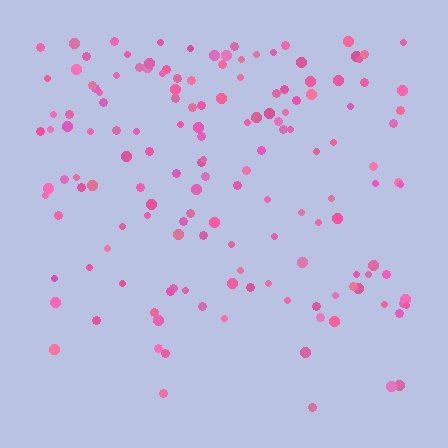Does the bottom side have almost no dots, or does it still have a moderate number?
Still a moderate number, just noticeably fewer than the top.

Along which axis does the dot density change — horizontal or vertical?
Vertical.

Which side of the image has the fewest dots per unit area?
The bottom.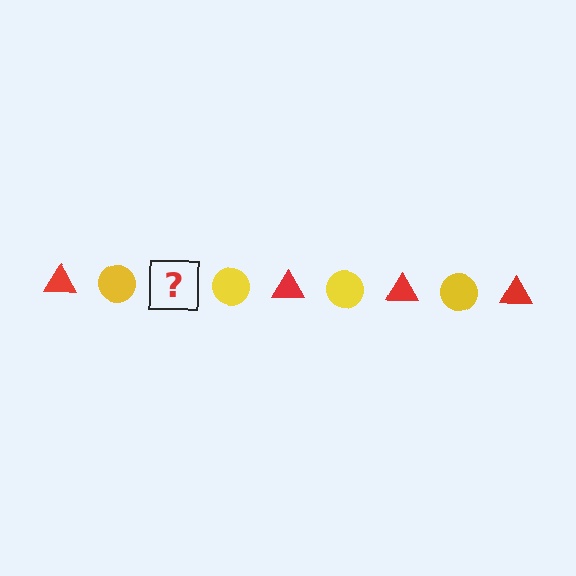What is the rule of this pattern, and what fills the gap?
The rule is that the pattern alternates between red triangle and yellow circle. The gap should be filled with a red triangle.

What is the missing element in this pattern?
The missing element is a red triangle.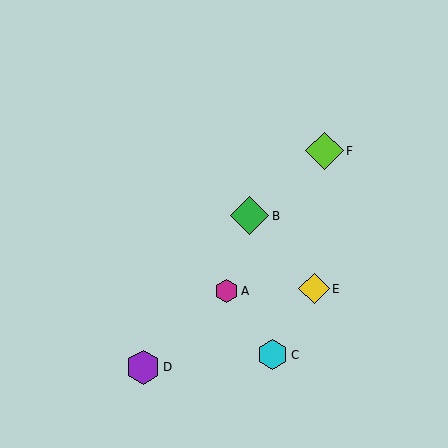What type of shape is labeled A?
Shape A is a magenta hexagon.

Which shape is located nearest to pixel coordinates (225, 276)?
The magenta hexagon (labeled A) at (226, 291) is nearest to that location.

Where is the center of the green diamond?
The center of the green diamond is at (249, 216).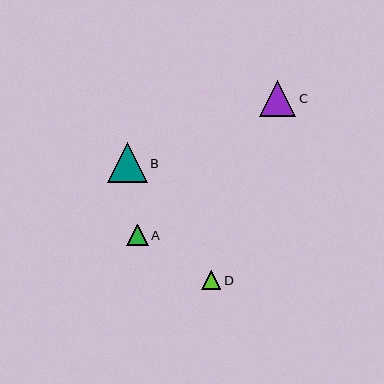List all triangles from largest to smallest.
From largest to smallest: B, C, A, D.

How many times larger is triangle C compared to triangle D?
Triangle C is approximately 1.9 times the size of triangle D.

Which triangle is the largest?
Triangle B is the largest with a size of approximately 40 pixels.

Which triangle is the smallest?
Triangle D is the smallest with a size of approximately 19 pixels.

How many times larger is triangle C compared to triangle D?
Triangle C is approximately 1.9 times the size of triangle D.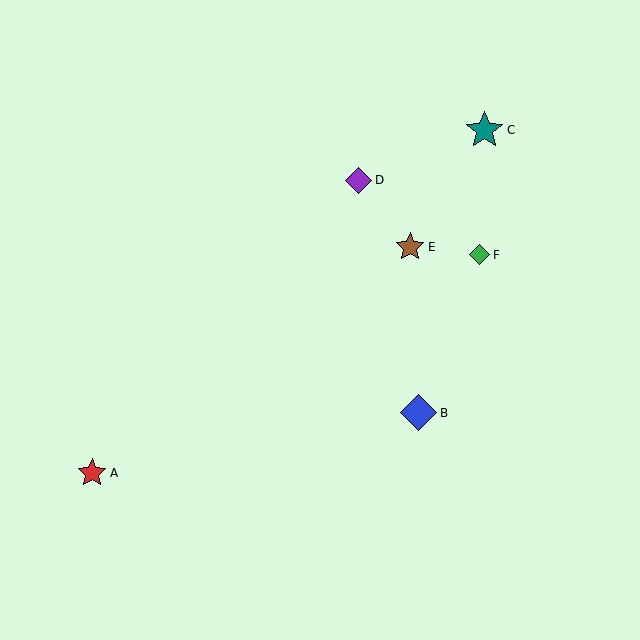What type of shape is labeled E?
Shape E is a brown star.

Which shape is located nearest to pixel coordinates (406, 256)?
The brown star (labeled E) at (410, 247) is nearest to that location.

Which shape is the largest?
The teal star (labeled C) is the largest.